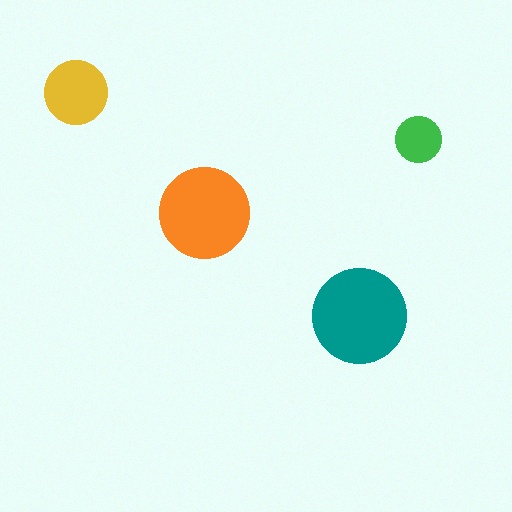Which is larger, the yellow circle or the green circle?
The yellow one.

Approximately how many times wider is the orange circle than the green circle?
About 2 times wider.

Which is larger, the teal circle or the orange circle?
The teal one.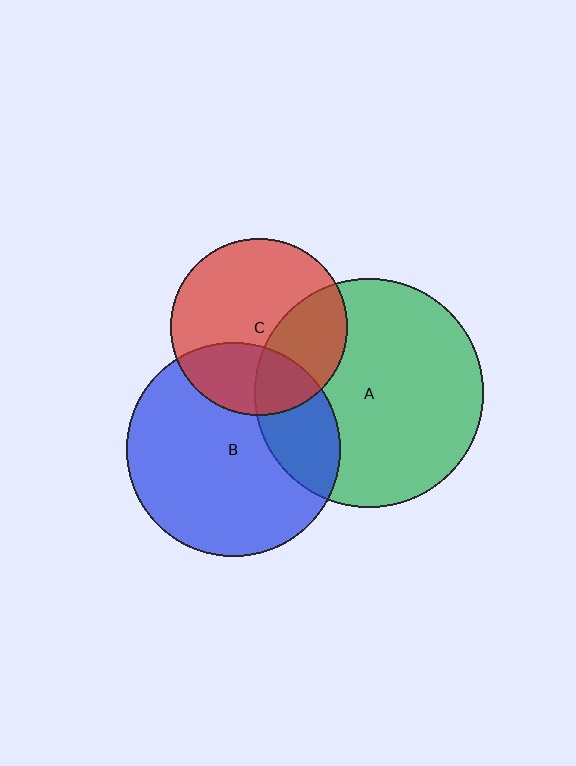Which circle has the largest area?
Circle A (green).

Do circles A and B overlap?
Yes.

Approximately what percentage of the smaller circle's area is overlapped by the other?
Approximately 25%.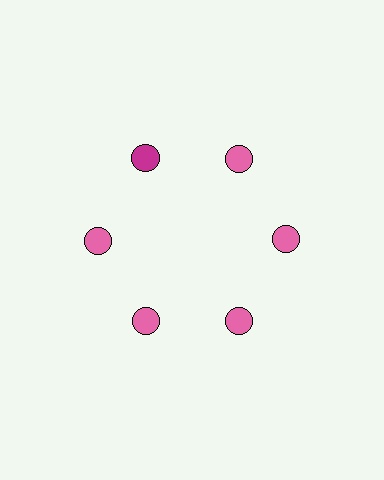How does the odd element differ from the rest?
It has a different color: magenta instead of pink.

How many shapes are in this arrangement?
There are 6 shapes arranged in a ring pattern.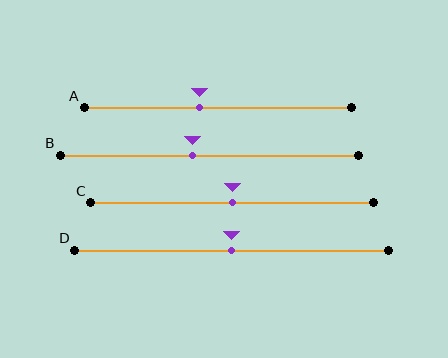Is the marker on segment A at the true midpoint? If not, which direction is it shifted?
No, the marker on segment A is shifted to the left by about 7% of the segment length.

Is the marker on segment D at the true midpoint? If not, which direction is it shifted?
Yes, the marker on segment D is at the true midpoint.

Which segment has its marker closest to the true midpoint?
Segment C has its marker closest to the true midpoint.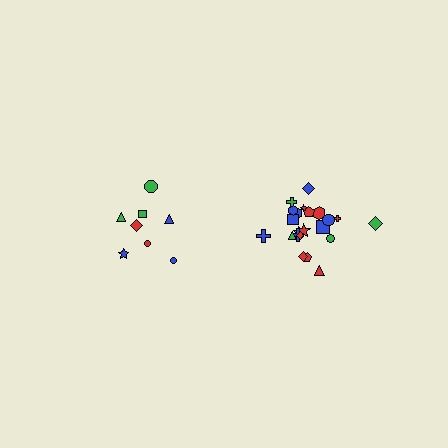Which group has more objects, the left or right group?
The right group.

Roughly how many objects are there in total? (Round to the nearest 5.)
Roughly 30 objects in total.